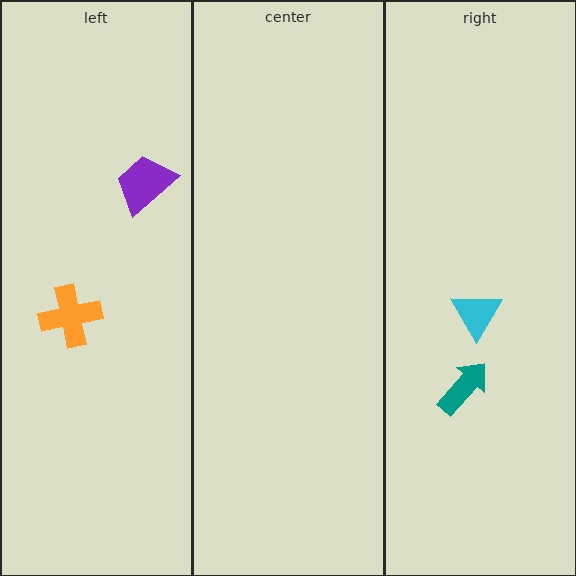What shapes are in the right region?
The teal arrow, the cyan triangle.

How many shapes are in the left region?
2.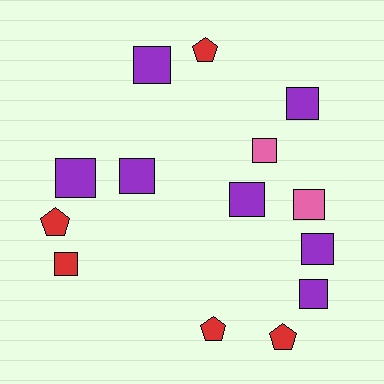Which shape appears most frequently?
Square, with 10 objects.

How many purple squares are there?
There are 7 purple squares.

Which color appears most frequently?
Purple, with 7 objects.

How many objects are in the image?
There are 14 objects.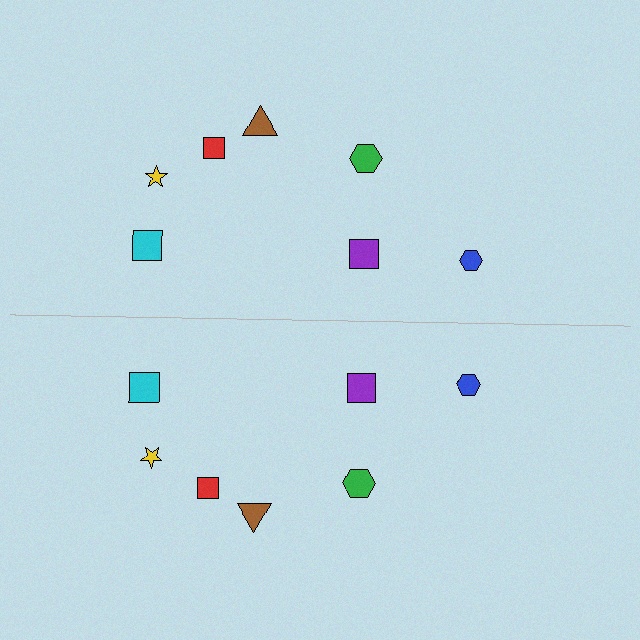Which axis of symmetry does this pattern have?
The pattern has a horizontal axis of symmetry running through the center of the image.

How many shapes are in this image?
There are 14 shapes in this image.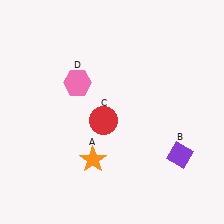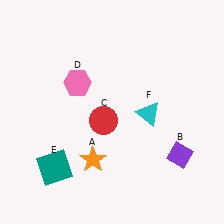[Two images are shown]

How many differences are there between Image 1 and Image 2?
There are 2 differences between the two images.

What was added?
A teal square (E), a cyan triangle (F) were added in Image 2.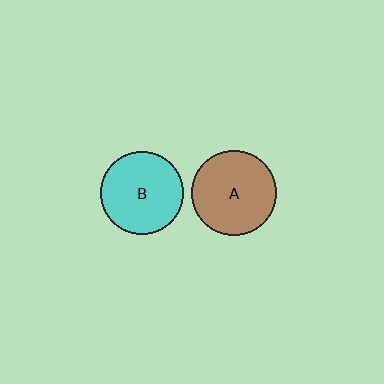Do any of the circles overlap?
No, none of the circles overlap.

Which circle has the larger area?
Circle A (brown).